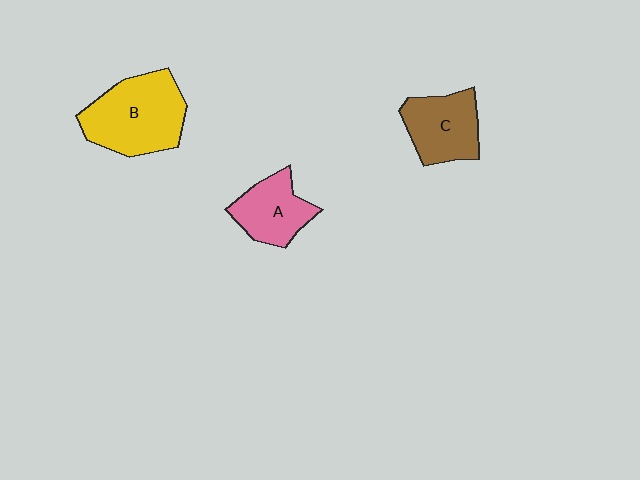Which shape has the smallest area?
Shape A (pink).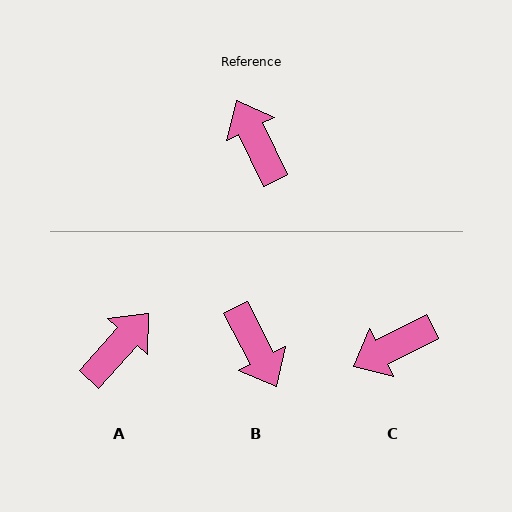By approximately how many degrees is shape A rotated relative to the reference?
Approximately 68 degrees clockwise.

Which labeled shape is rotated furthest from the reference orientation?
B, about 179 degrees away.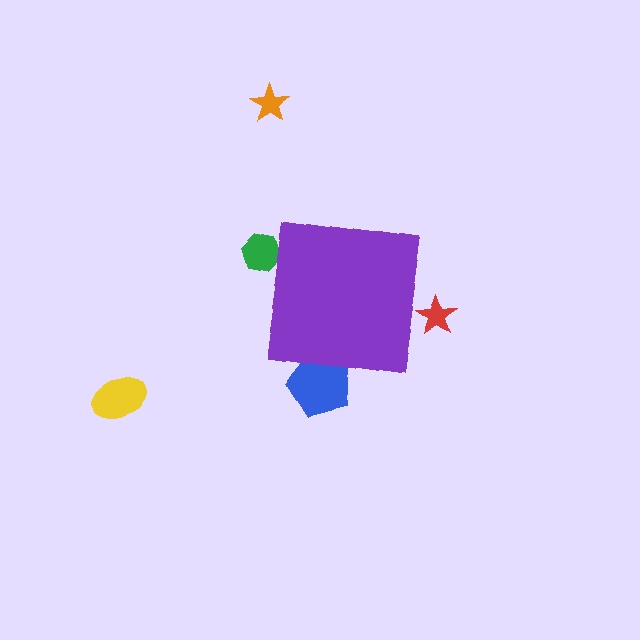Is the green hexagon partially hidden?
Yes, the green hexagon is partially hidden behind the purple square.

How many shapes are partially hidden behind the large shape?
3 shapes are partially hidden.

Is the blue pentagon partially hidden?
Yes, the blue pentagon is partially hidden behind the purple square.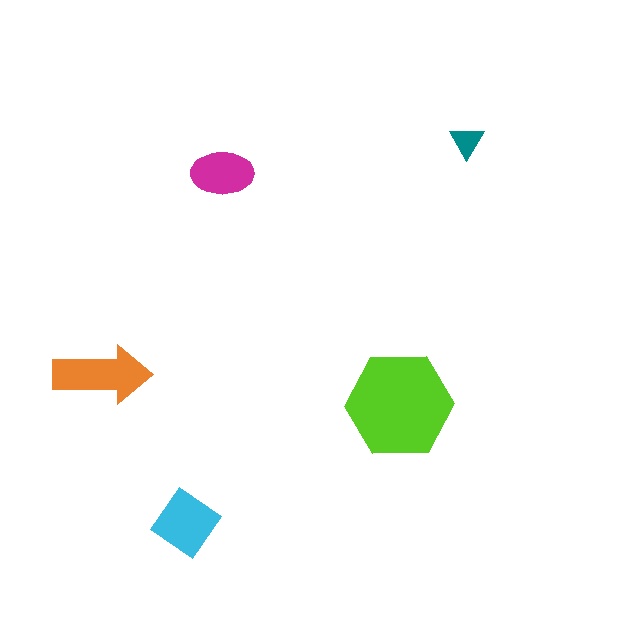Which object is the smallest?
The teal triangle.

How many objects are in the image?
There are 5 objects in the image.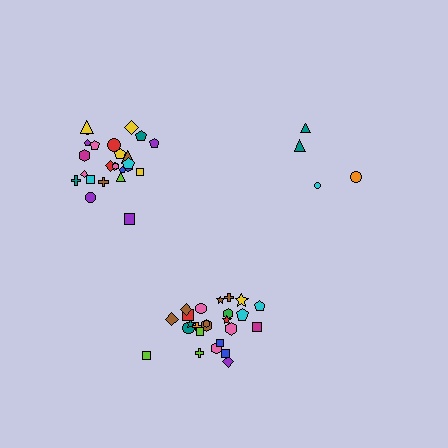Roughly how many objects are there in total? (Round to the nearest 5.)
Roughly 55 objects in total.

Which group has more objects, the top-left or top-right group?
The top-left group.